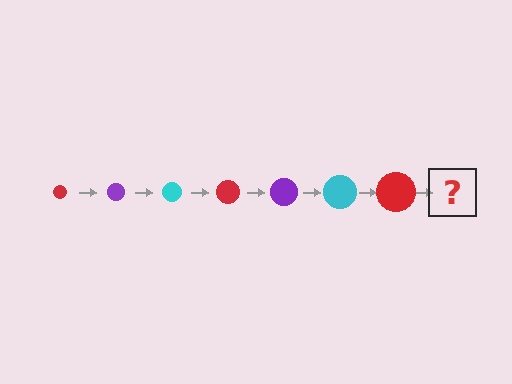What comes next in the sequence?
The next element should be a purple circle, larger than the previous one.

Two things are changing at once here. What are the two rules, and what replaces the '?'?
The two rules are that the circle grows larger each step and the color cycles through red, purple, and cyan. The '?' should be a purple circle, larger than the previous one.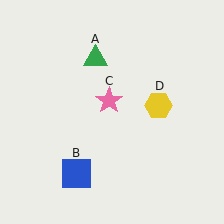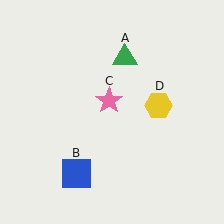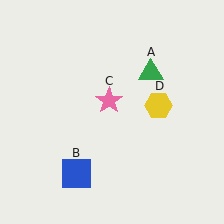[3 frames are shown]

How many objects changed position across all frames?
1 object changed position: green triangle (object A).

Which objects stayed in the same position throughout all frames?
Blue square (object B) and pink star (object C) and yellow hexagon (object D) remained stationary.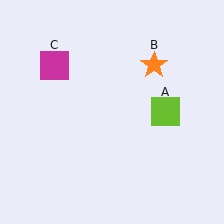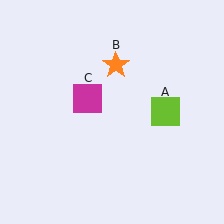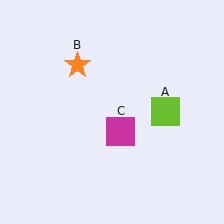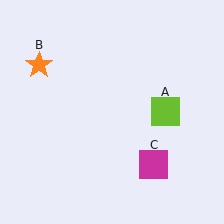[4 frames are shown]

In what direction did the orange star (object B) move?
The orange star (object B) moved left.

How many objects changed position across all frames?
2 objects changed position: orange star (object B), magenta square (object C).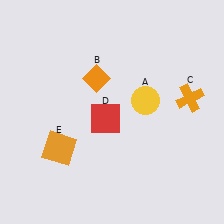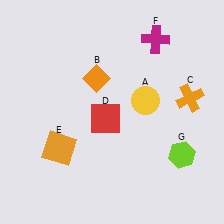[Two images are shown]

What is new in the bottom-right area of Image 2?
A lime hexagon (G) was added in the bottom-right area of Image 2.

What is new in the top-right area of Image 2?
A magenta cross (F) was added in the top-right area of Image 2.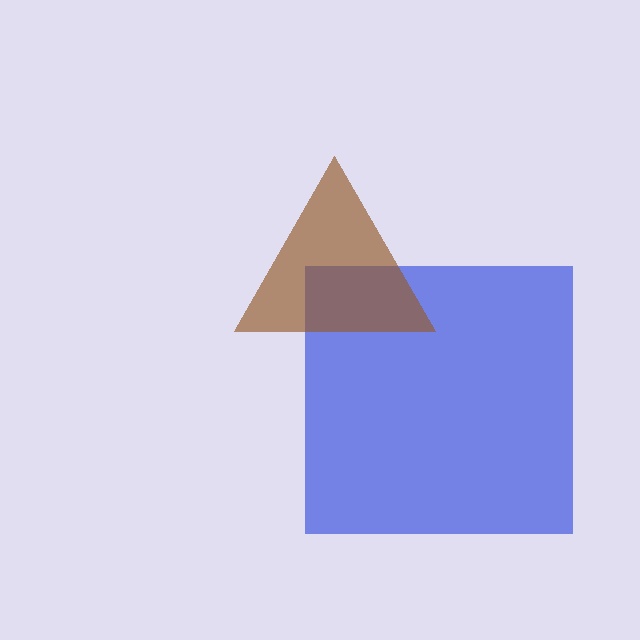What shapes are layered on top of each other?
The layered shapes are: a blue square, a brown triangle.